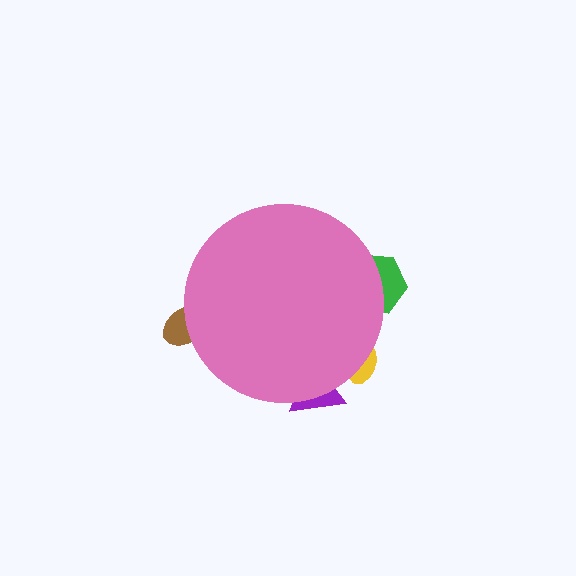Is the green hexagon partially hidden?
Yes, the green hexagon is partially hidden behind the pink circle.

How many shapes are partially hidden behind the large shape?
4 shapes are partially hidden.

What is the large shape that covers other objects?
A pink circle.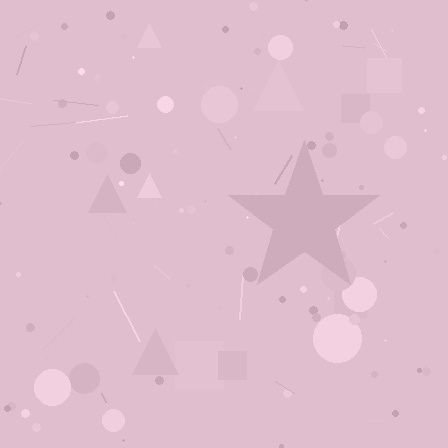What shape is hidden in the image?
A star is hidden in the image.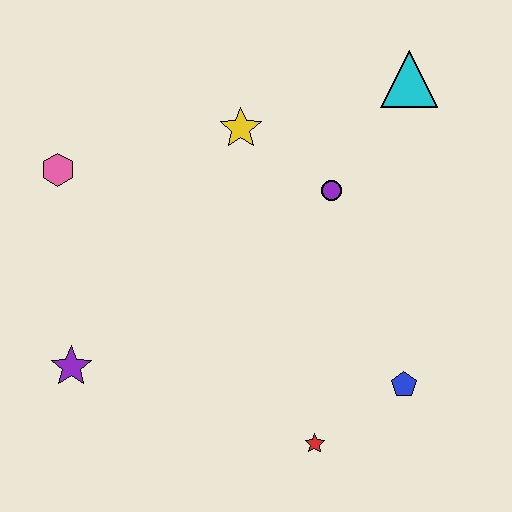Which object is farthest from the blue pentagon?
The pink hexagon is farthest from the blue pentagon.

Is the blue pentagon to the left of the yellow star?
No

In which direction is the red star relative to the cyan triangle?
The red star is below the cyan triangle.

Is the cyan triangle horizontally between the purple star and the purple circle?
No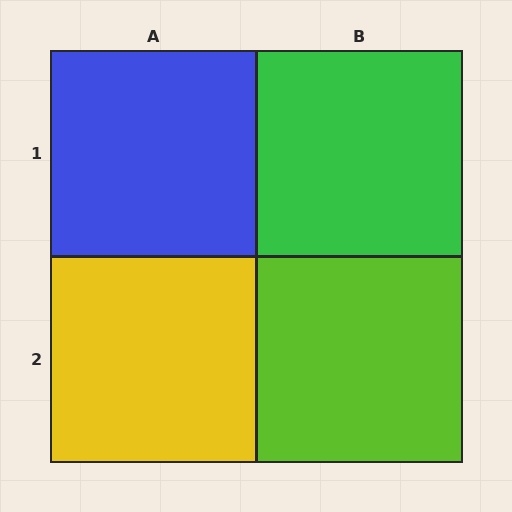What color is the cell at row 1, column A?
Blue.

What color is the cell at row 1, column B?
Green.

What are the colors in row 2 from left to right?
Yellow, lime.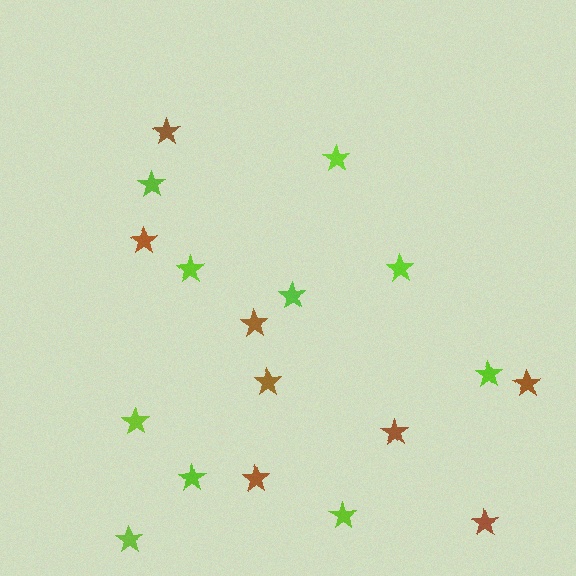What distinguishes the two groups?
There are 2 groups: one group of brown stars (8) and one group of lime stars (10).